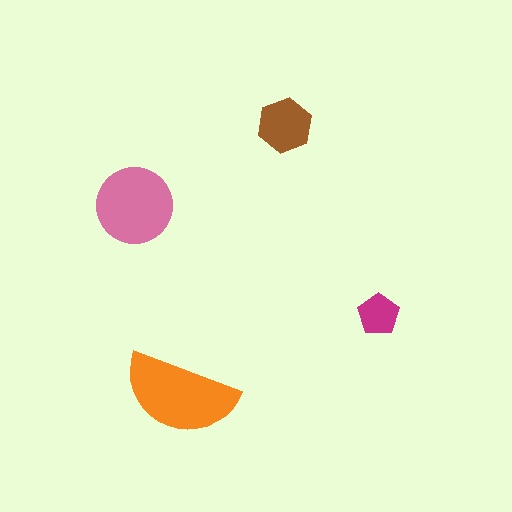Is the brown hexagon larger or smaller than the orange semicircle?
Smaller.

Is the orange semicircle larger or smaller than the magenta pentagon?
Larger.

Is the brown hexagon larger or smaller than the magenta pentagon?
Larger.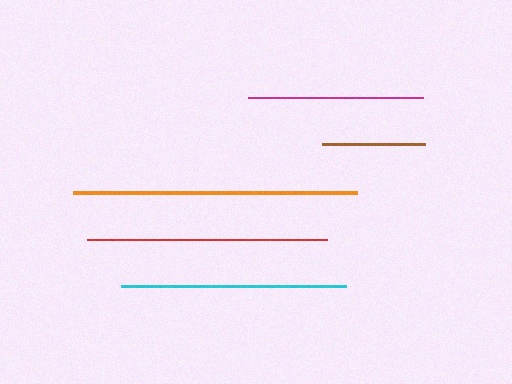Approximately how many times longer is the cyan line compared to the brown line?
The cyan line is approximately 2.2 times the length of the brown line.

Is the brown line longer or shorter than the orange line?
The orange line is longer than the brown line.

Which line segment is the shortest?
The brown line is the shortest at approximately 103 pixels.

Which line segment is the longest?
The orange line is the longest at approximately 284 pixels.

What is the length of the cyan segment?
The cyan segment is approximately 225 pixels long.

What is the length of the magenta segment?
The magenta segment is approximately 175 pixels long.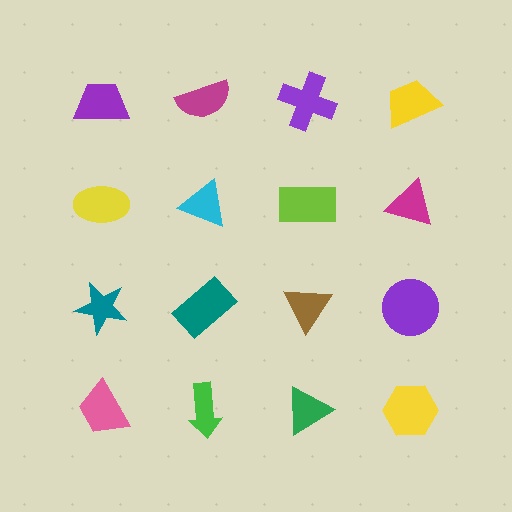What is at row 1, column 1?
A purple trapezoid.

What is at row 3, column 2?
A teal rectangle.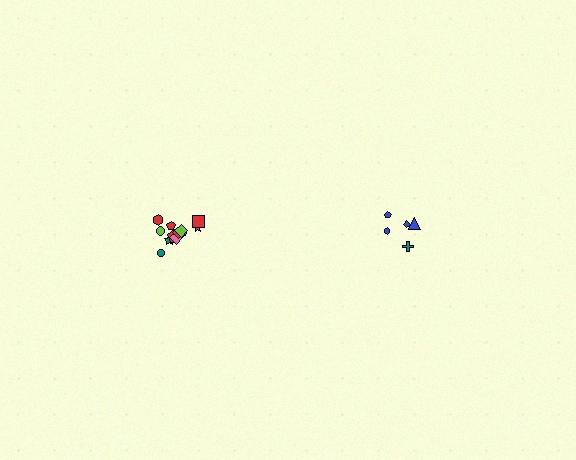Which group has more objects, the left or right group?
The left group.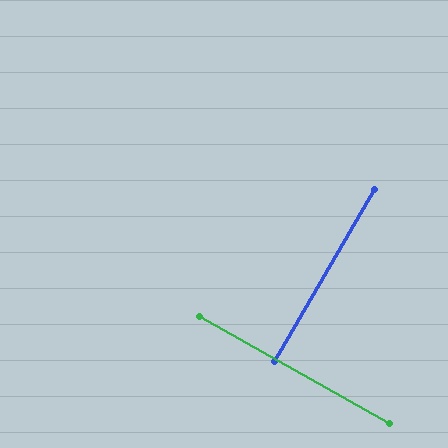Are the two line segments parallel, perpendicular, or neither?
Perpendicular — they meet at approximately 89°.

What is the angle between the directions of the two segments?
Approximately 89 degrees.